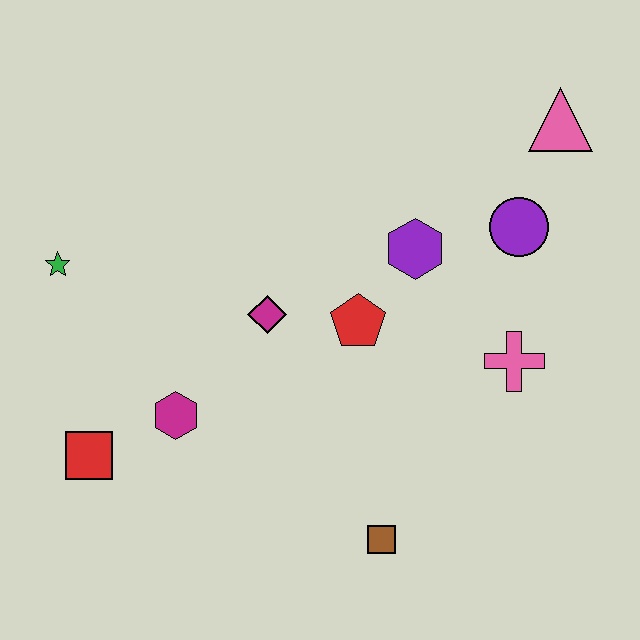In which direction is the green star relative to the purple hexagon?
The green star is to the left of the purple hexagon.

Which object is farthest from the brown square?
The pink triangle is farthest from the brown square.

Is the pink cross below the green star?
Yes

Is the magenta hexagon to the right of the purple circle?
No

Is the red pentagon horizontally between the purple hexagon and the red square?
Yes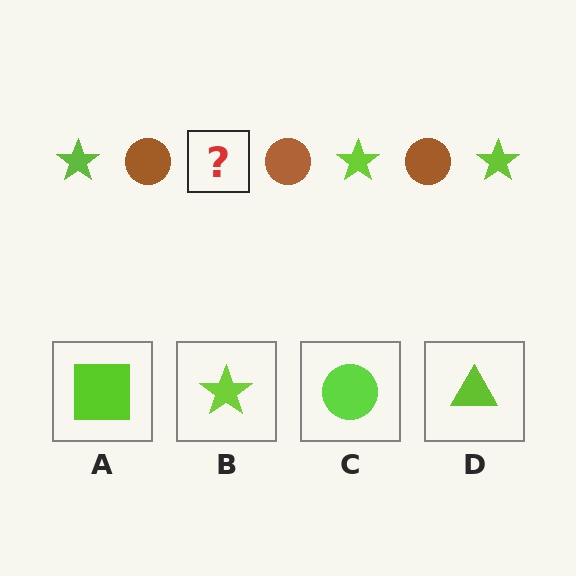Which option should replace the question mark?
Option B.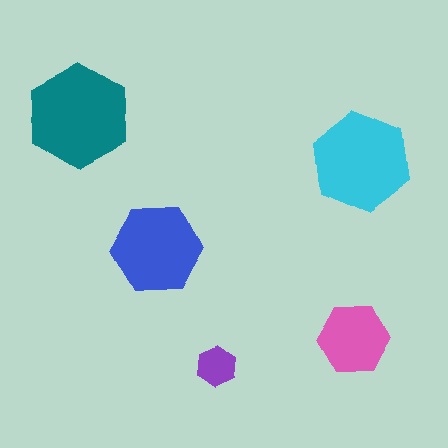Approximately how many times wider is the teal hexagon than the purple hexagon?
About 2.5 times wider.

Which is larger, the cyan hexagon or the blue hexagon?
The cyan one.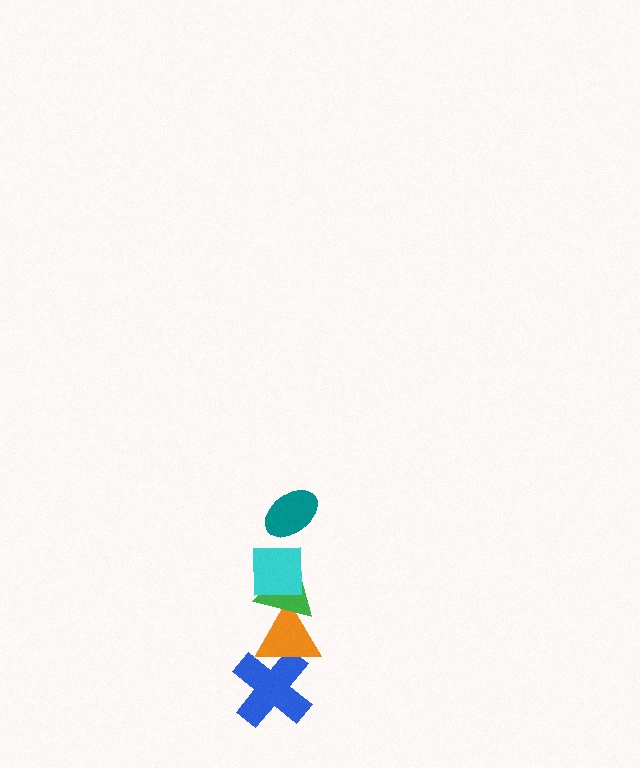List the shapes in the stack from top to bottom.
From top to bottom: the teal ellipse, the cyan square, the green triangle, the orange triangle, the blue cross.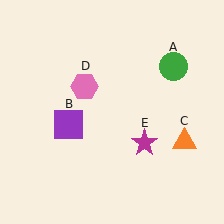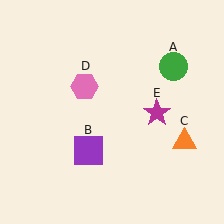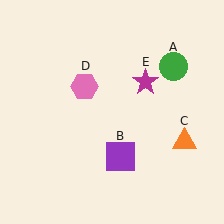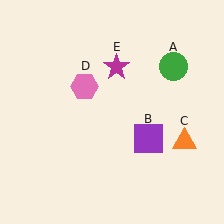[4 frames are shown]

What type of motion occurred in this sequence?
The purple square (object B), magenta star (object E) rotated counterclockwise around the center of the scene.